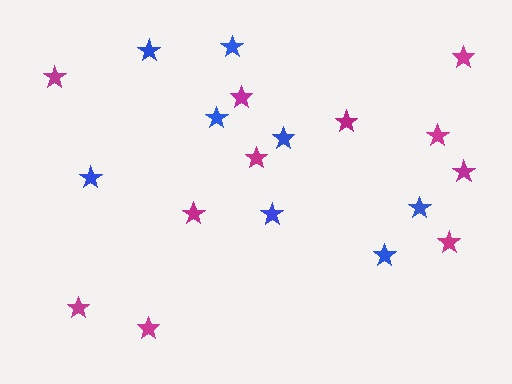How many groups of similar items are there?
There are 2 groups: one group of blue stars (8) and one group of magenta stars (11).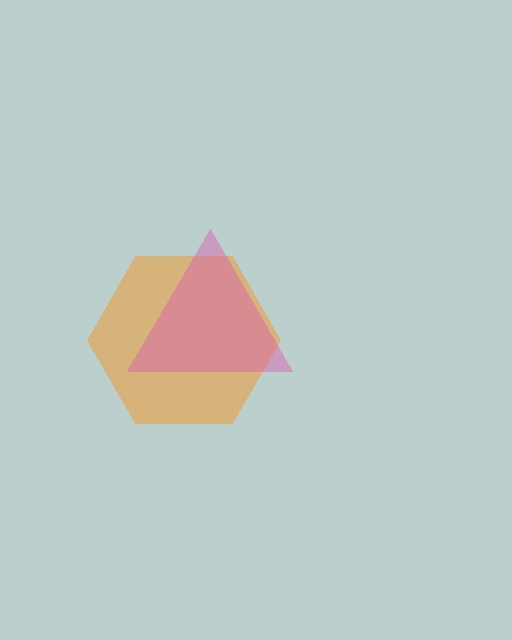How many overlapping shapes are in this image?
There are 2 overlapping shapes in the image.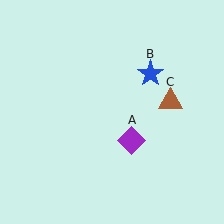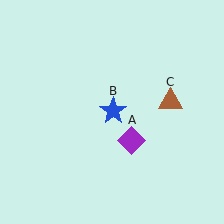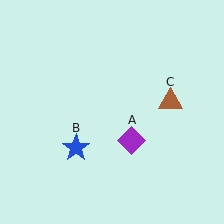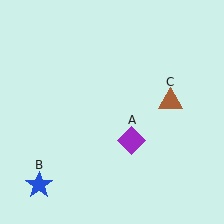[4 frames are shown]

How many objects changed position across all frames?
1 object changed position: blue star (object B).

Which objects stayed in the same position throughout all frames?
Purple diamond (object A) and brown triangle (object C) remained stationary.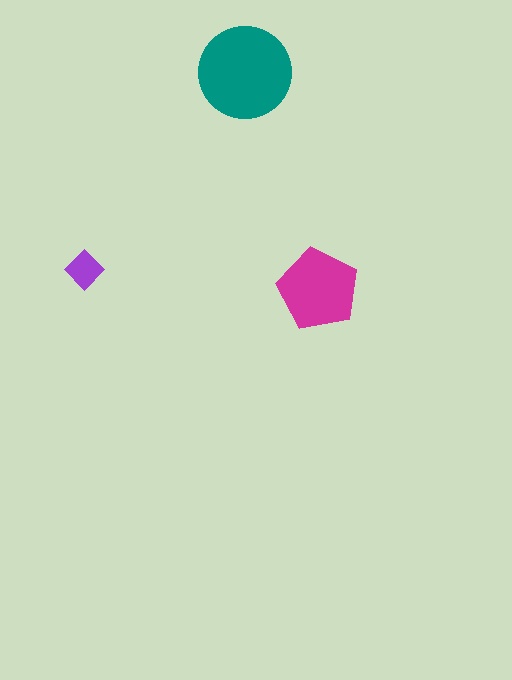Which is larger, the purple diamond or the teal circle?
The teal circle.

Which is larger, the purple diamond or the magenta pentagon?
The magenta pentagon.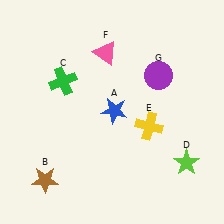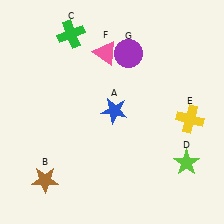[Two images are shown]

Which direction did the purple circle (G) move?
The purple circle (G) moved left.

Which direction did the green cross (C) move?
The green cross (C) moved up.